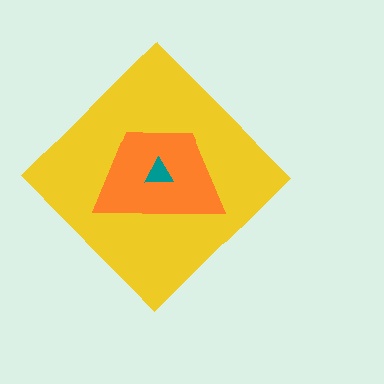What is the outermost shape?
The yellow diamond.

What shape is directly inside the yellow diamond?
The orange trapezoid.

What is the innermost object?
The teal triangle.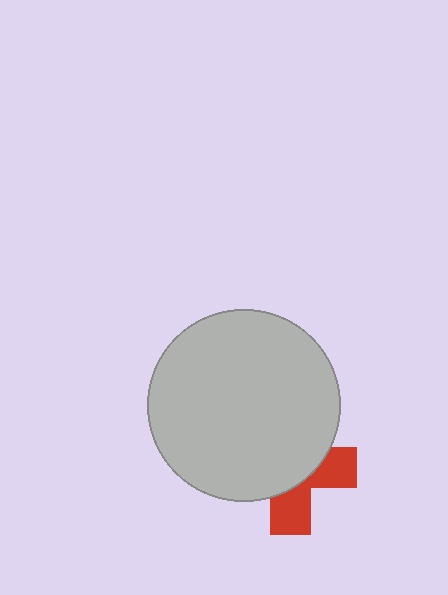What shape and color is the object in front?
The object in front is a light gray circle.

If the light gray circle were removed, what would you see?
You would see the complete red cross.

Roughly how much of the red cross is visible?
A small part of it is visible (roughly 38%).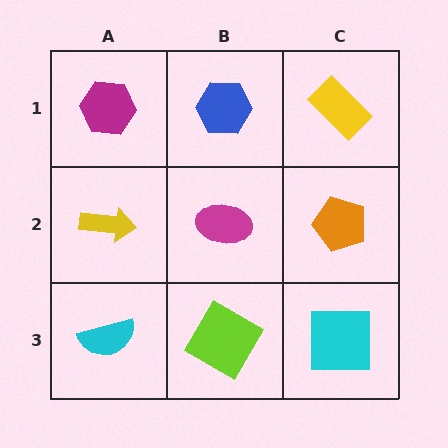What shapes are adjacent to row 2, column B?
A blue hexagon (row 1, column B), a lime square (row 3, column B), a yellow arrow (row 2, column A), an orange pentagon (row 2, column C).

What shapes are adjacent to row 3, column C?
An orange pentagon (row 2, column C), a lime square (row 3, column B).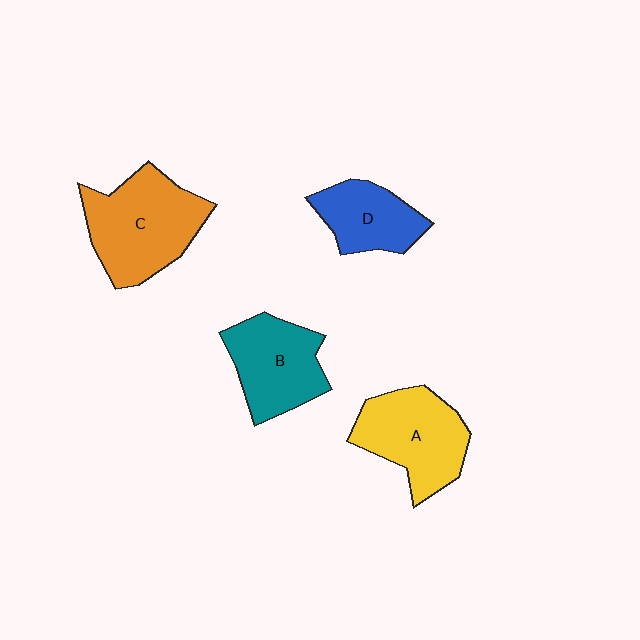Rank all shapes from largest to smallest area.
From largest to smallest: C (orange), A (yellow), B (teal), D (blue).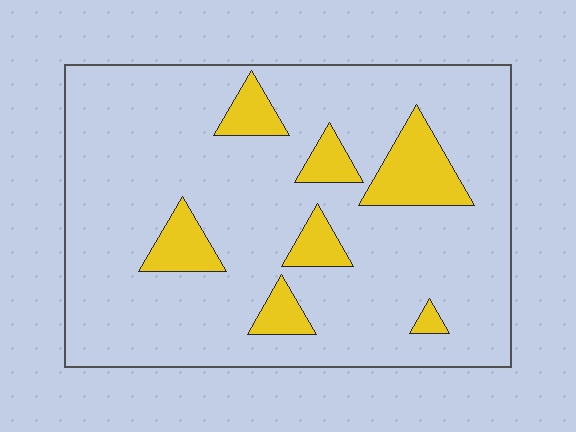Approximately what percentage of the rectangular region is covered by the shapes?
Approximately 15%.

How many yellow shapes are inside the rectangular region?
7.